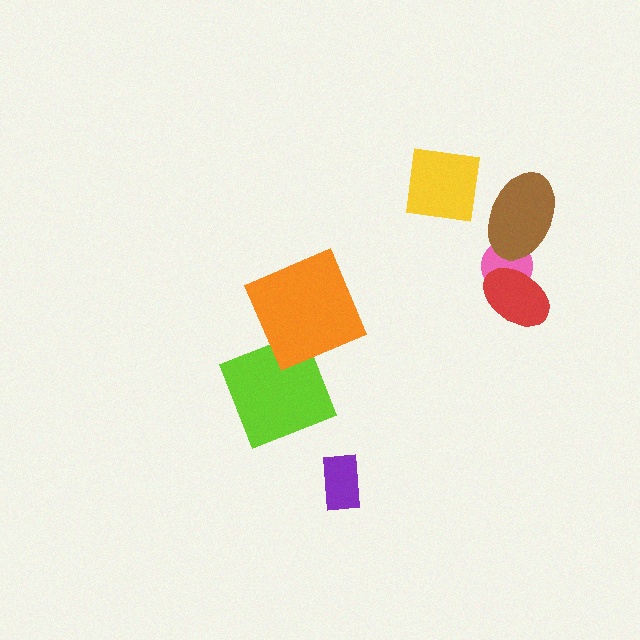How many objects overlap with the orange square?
0 objects overlap with the orange square.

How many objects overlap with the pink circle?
2 objects overlap with the pink circle.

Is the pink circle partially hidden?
Yes, it is partially covered by another shape.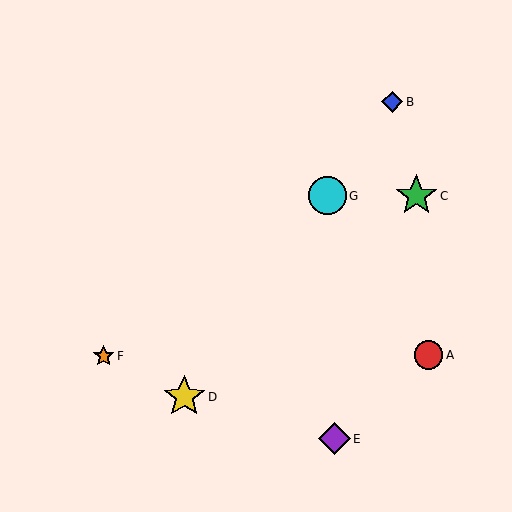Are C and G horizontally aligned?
Yes, both are at y≈196.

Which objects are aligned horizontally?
Objects C, G are aligned horizontally.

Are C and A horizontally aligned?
No, C is at y≈196 and A is at y≈355.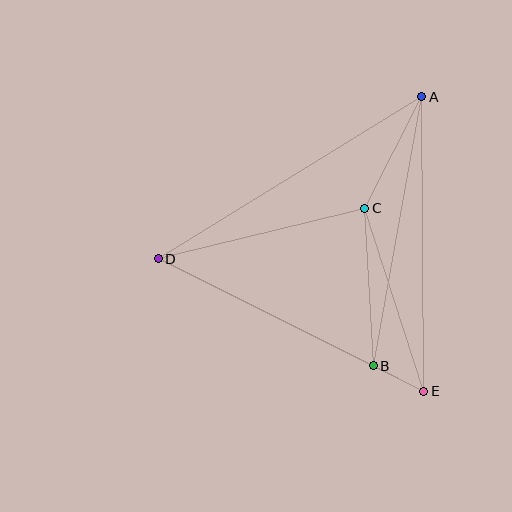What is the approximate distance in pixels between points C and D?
The distance between C and D is approximately 212 pixels.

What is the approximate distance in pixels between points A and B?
The distance between A and B is approximately 273 pixels.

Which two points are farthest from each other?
Points A and D are farthest from each other.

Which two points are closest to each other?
Points B and E are closest to each other.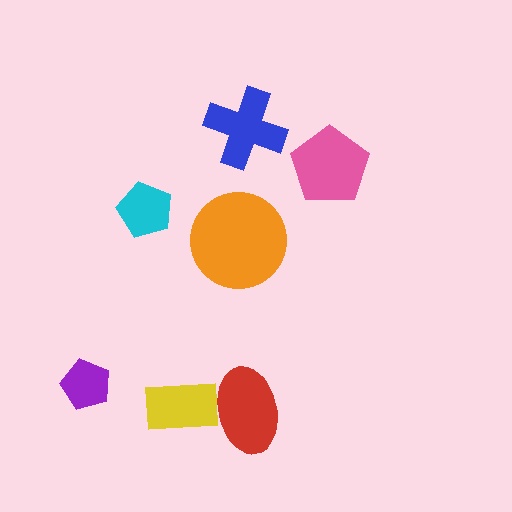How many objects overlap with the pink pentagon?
0 objects overlap with the pink pentagon.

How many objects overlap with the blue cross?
0 objects overlap with the blue cross.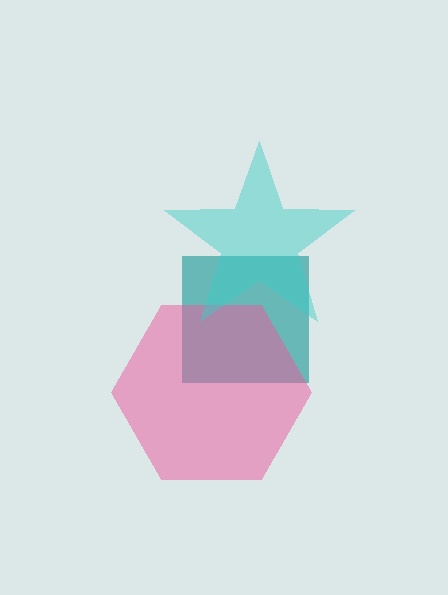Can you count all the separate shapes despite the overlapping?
Yes, there are 3 separate shapes.